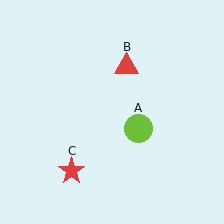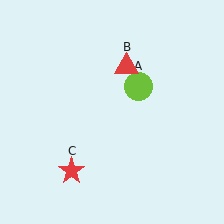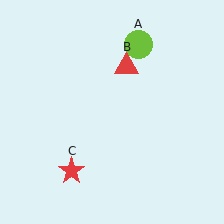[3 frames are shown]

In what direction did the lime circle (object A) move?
The lime circle (object A) moved up.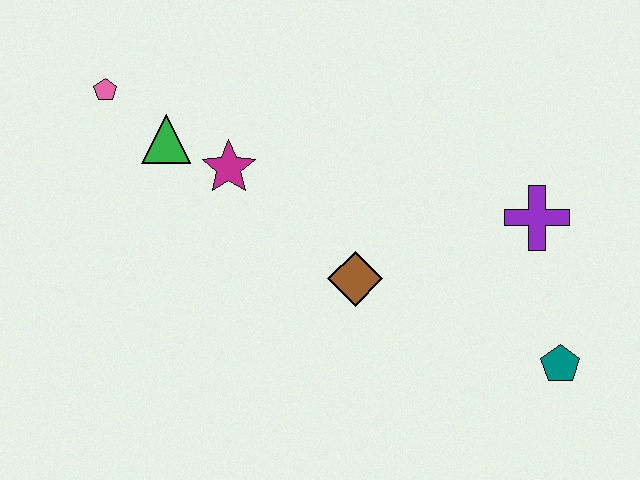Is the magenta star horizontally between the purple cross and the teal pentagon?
No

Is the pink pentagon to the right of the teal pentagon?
No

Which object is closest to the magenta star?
The green triangle is closest to the magenta star.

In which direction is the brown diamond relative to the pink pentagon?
The brown diamond is to the right of the pink pentagon.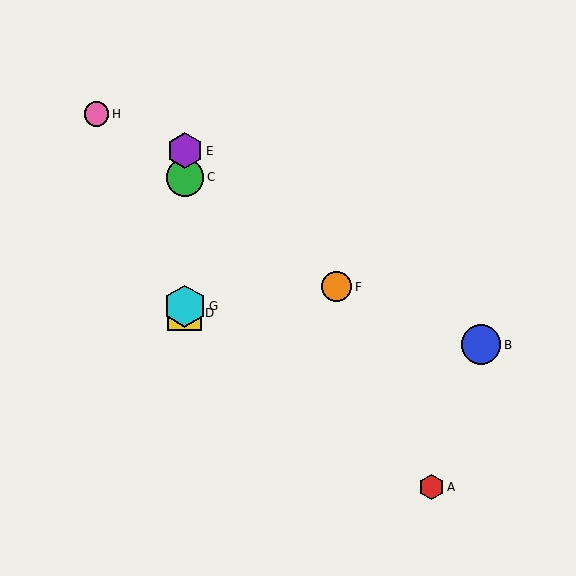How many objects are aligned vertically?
4 objects (C, D, E, G) are aligned vertically.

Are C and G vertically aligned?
Yes, both are at x≈185.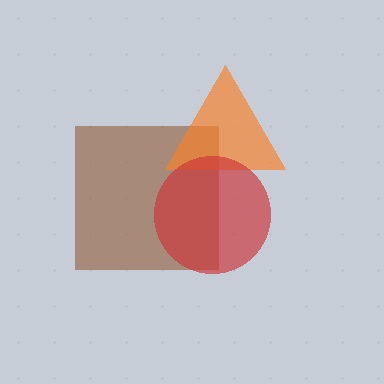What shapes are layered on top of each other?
The layered shapes are: a brown square, an orange triangle, a red circle.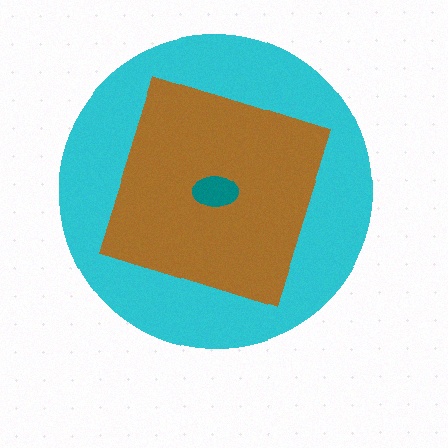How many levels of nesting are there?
3.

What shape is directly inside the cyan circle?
The brown square.